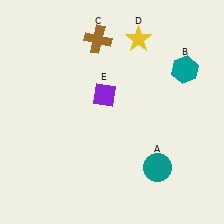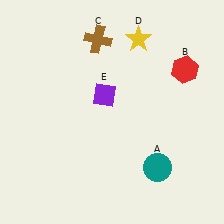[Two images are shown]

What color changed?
The hexagon (B) changed from teal in Image 1 to red in Image 2.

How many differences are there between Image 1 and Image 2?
There is 1 difference between the two images.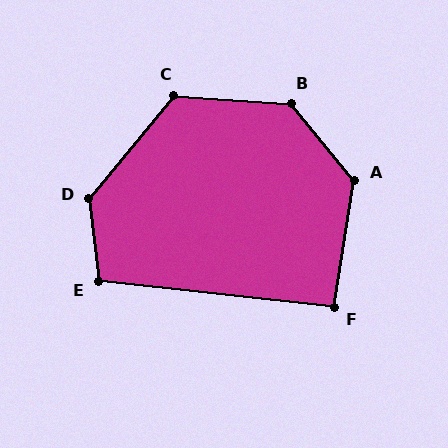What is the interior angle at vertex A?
Approximately 131 degrees (obtuse).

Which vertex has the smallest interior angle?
F, at approximately 93 degrees.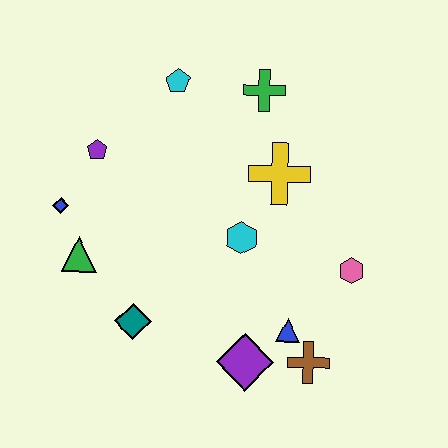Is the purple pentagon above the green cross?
No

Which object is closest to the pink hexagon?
The blue triangle is closest to the pink hexagon.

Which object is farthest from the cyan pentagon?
The brown cross is farthest from the cyan pentagon.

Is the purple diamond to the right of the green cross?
No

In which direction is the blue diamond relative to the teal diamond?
The blue diamond is above the teal diamond.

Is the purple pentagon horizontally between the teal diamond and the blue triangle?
No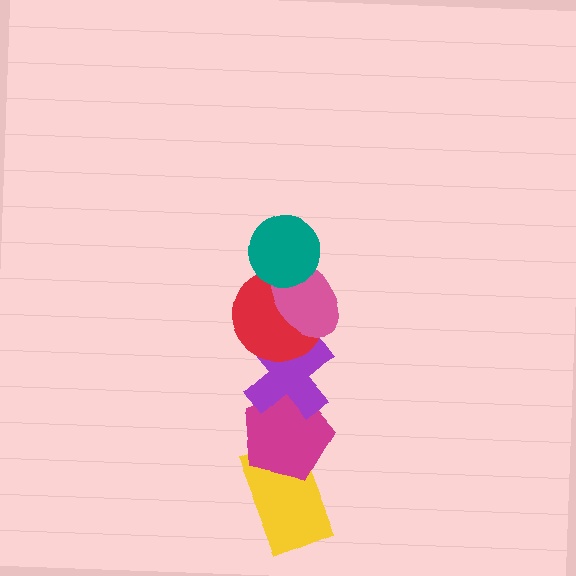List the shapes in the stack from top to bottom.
From top to bottom: the teal circle, the pink ellipse, the red circle, the purple cross, the magenta pentagon, the yellow rectangle.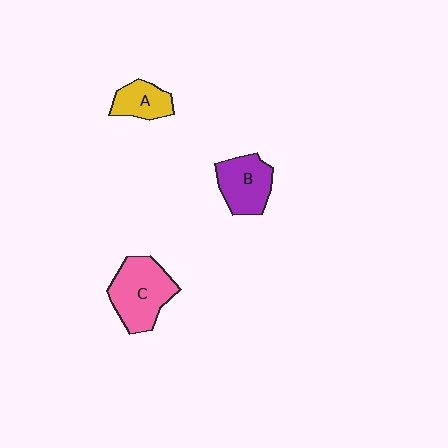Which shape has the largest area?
Shape C (pink).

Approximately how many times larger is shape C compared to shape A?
Approximately 1.9 times.